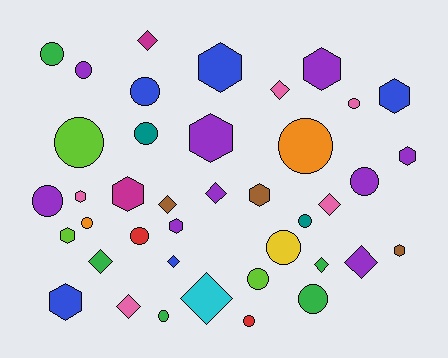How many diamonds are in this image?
There are 11 diamonds.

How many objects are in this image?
There are 40 objects.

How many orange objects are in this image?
There are 2 orange objects.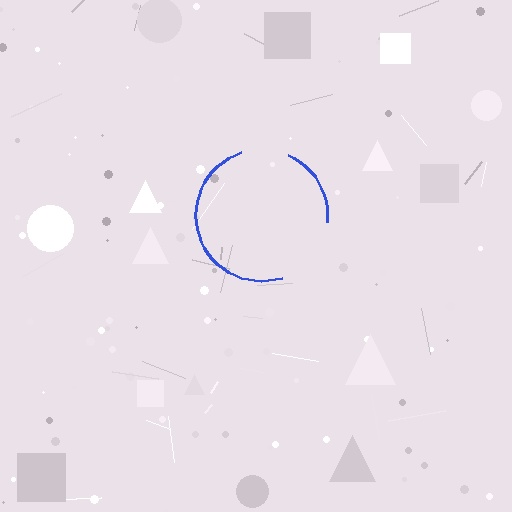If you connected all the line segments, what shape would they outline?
They would outline a circle.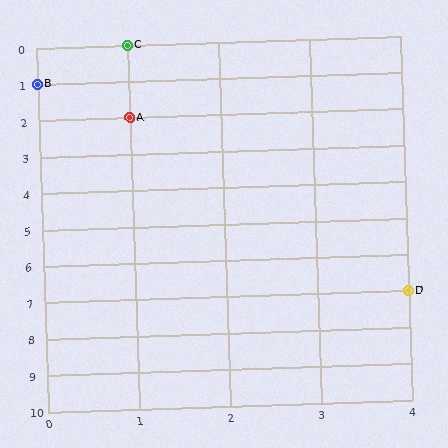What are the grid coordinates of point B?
Point B is at grid coordinates (0, 1).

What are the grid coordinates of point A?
Point A is at grid coordinates (1, 2).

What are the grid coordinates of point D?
Point D is at grid coordinates (4, 7).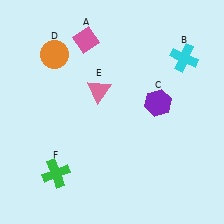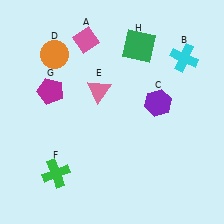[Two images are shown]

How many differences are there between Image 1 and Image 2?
There are 2 differences between the two images.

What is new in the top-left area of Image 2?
A magenta pentagon (G) was added in the top-left area of Image 2.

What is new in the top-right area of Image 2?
A green square (H) was added in the top-right area of Image 2.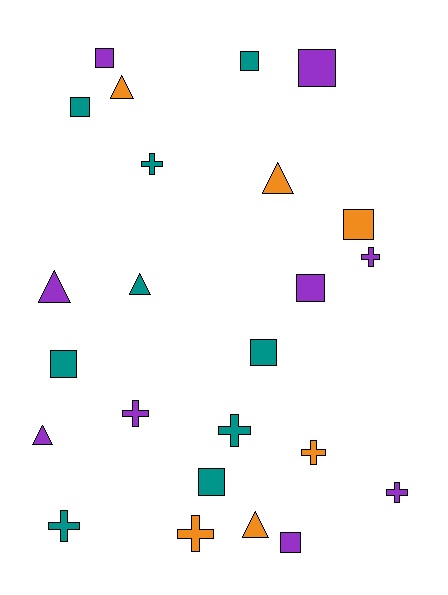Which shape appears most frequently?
Square, with 10 objects.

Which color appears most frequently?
Teal, with 9 objects.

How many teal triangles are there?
There is 1 teal triangle.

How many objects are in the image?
There are 24 objects.